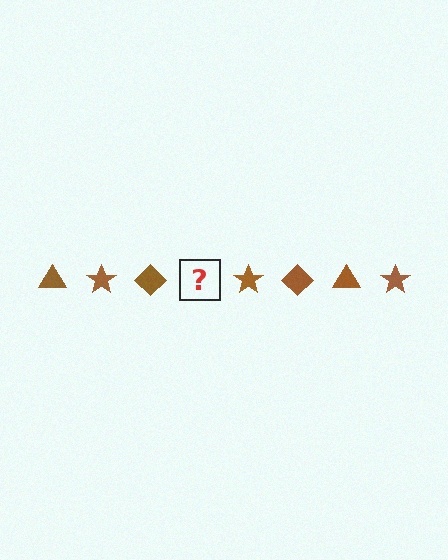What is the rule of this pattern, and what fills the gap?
The rule is that the pattern cycles through triangle, star, diamond shapes in brown. The gap should be filled with a brown triangle.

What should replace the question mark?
The question mark should be replaced with a brown triangle.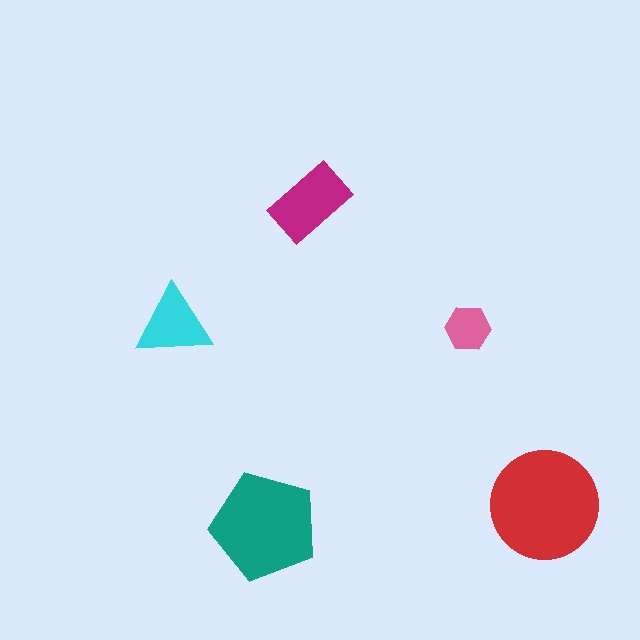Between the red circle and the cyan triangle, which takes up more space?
The red circle.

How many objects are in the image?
There are 5 objects in the image.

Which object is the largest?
The red circle.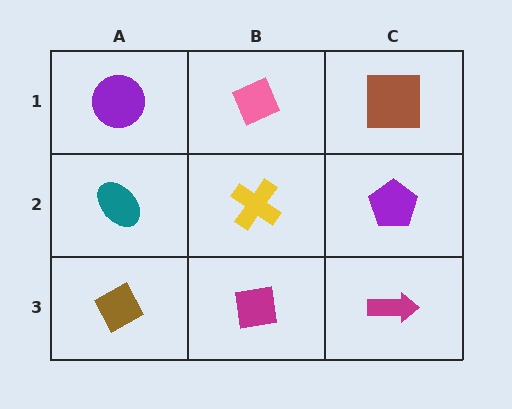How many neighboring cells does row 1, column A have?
2.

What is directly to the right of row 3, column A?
A magenta square.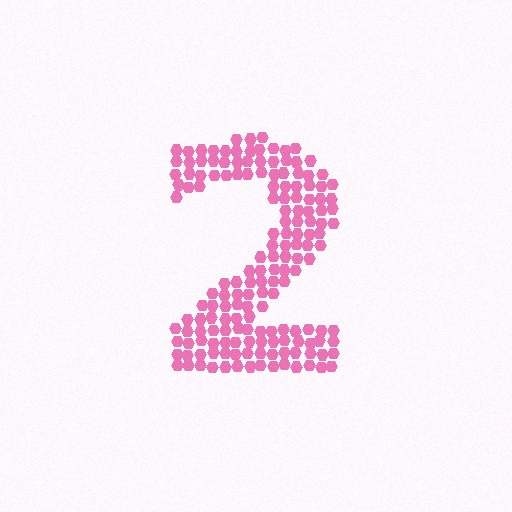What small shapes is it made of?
It is made of small hexagons.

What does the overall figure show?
The overall figure shows the digit 2.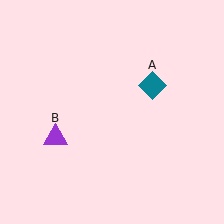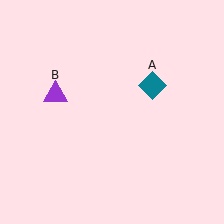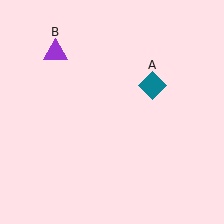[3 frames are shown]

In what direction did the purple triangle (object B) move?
The purple triangle (object B) moved up.